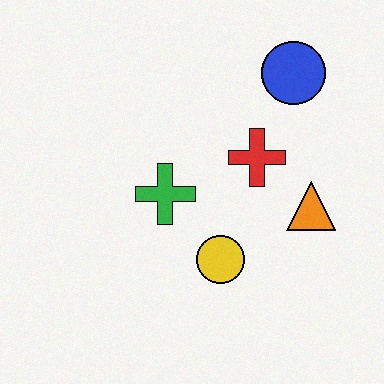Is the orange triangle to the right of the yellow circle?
Yes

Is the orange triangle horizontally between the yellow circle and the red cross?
No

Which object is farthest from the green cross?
The blue circle is farthest from the green cross.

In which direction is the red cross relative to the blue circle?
The red cross is below the blue circle.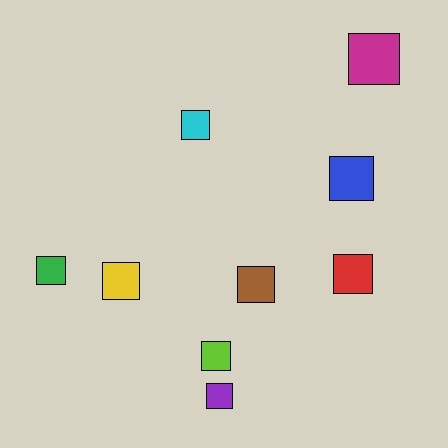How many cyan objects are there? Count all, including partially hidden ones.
There is 1 cyan object.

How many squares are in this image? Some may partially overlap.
There are 9 squares.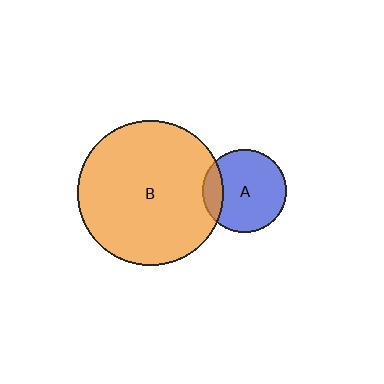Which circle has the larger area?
Circle B (orange).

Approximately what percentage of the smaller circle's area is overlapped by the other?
Approximately 15%.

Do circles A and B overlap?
Yes.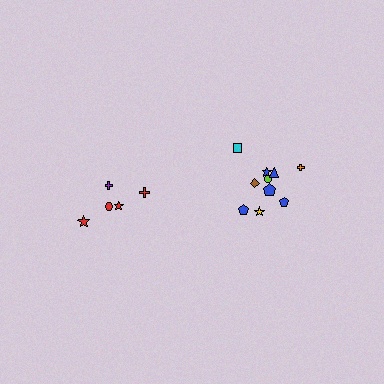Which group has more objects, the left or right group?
The right group.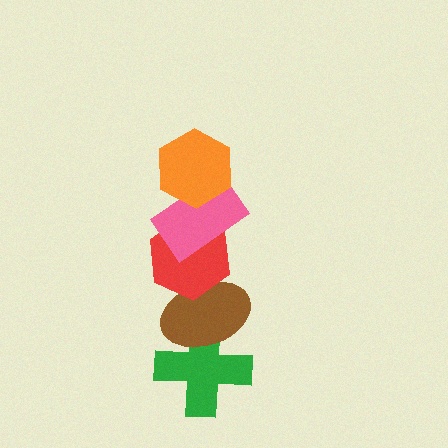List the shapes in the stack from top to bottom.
From top to bottom: the orange hexagon, the pink rectangle, the red hexagon, the brown ellipse, the green cross.